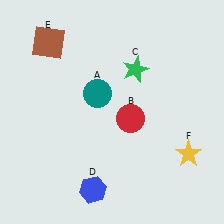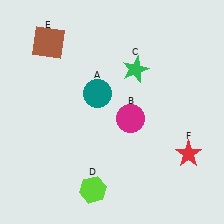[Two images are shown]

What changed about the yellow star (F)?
In Image 1, F is yellow. In Image 2, it changed to red.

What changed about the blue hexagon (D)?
In Image 1, D is blue. In Image 2, it changed to lime.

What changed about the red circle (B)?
In Image 1, B is red. In Image 2, it changed to magenta.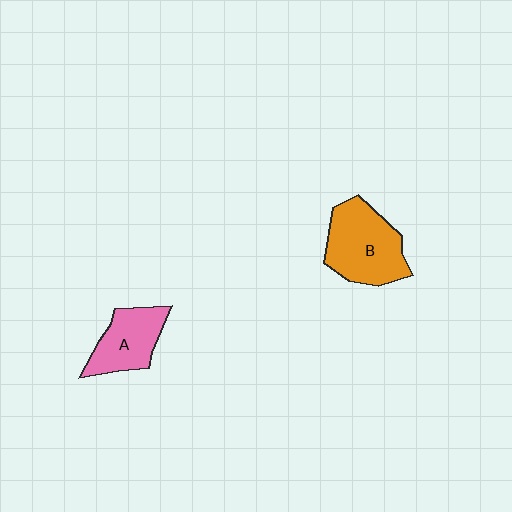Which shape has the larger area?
Shape B (orange).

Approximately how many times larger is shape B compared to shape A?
Approximately 1.4 times.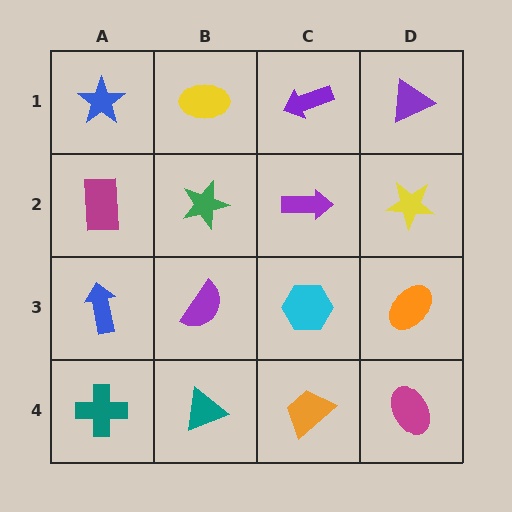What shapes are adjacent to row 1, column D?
A yellow star (row 2, column D), a purple arrow (row 1, column C).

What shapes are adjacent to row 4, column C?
A cyan hexagon (row 3, column C), a teal triangle (row 4, column B), a magenta ellipse (row 4, column D).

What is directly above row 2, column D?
A purple triangle.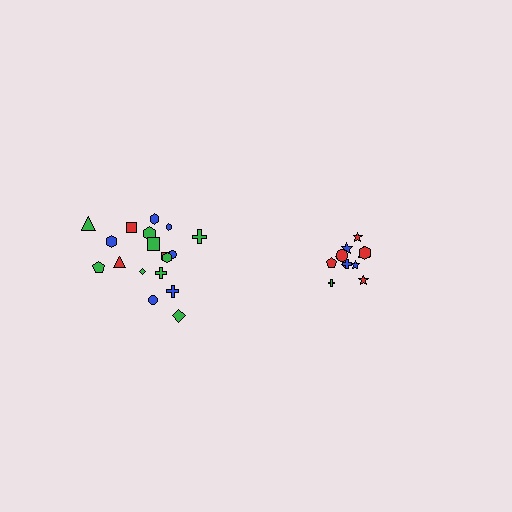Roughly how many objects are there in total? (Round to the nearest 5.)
Roughly 30 objects in total.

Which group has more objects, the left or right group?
The left group.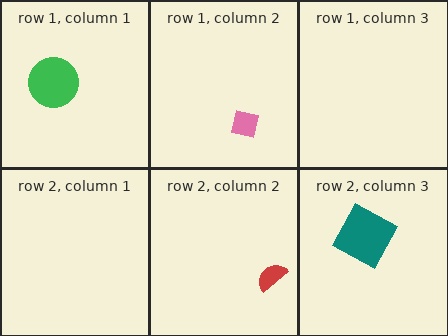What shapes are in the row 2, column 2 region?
The red semicircle.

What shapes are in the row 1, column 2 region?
The pink square.